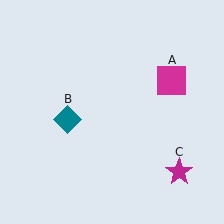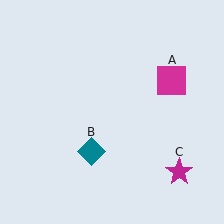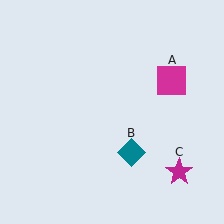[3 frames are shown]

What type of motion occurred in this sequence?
The teal diamond (object B) rotated counterclockwise around the center of the scene.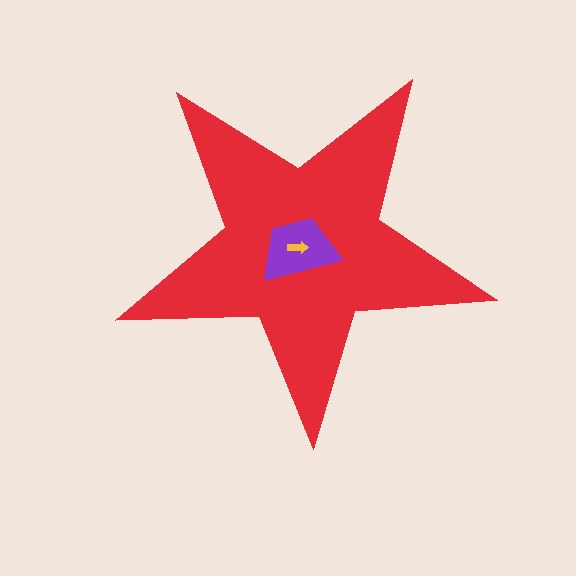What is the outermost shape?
The red star.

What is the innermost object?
The yellow arrow.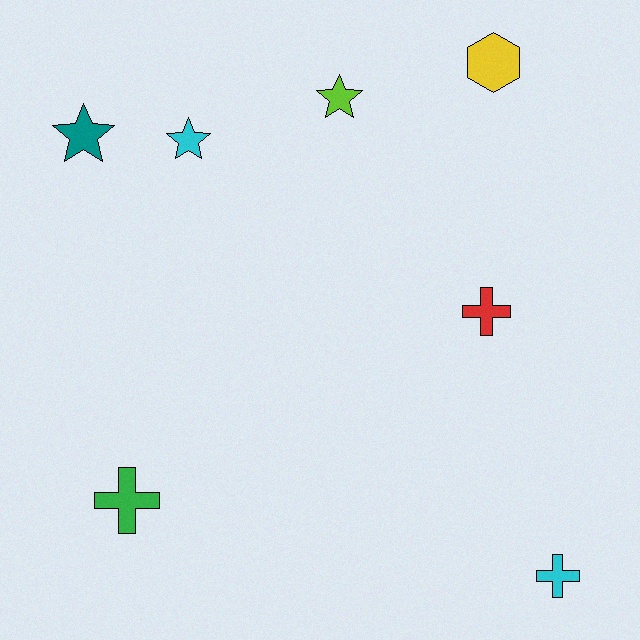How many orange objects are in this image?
There are no orange objects.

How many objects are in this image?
There are 7 objects.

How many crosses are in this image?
There are 3 crosses.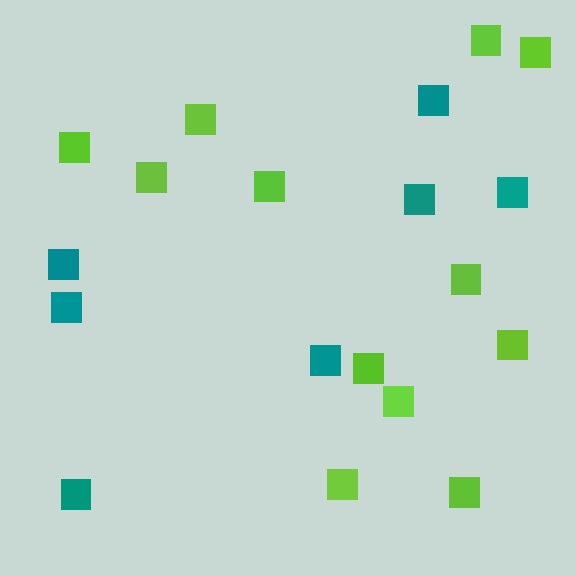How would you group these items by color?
There are 2 groups: one group of teal squares (7) and one group of lime squares (12).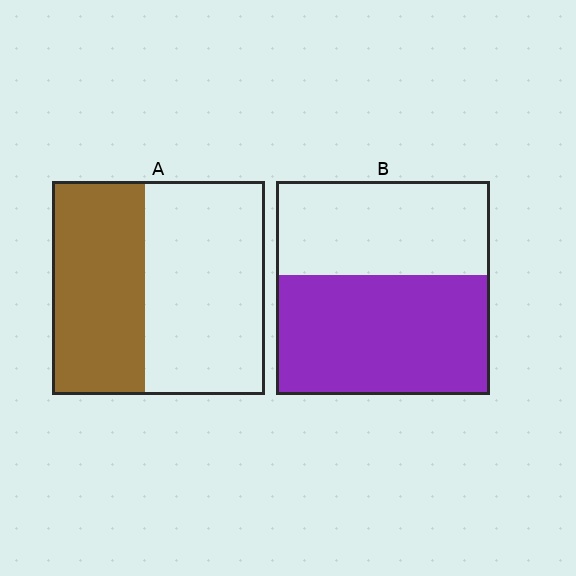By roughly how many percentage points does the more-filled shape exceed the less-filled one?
By roughly 10 percentage points (B over A).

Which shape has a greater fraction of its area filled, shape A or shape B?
Shape B.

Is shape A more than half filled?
No.